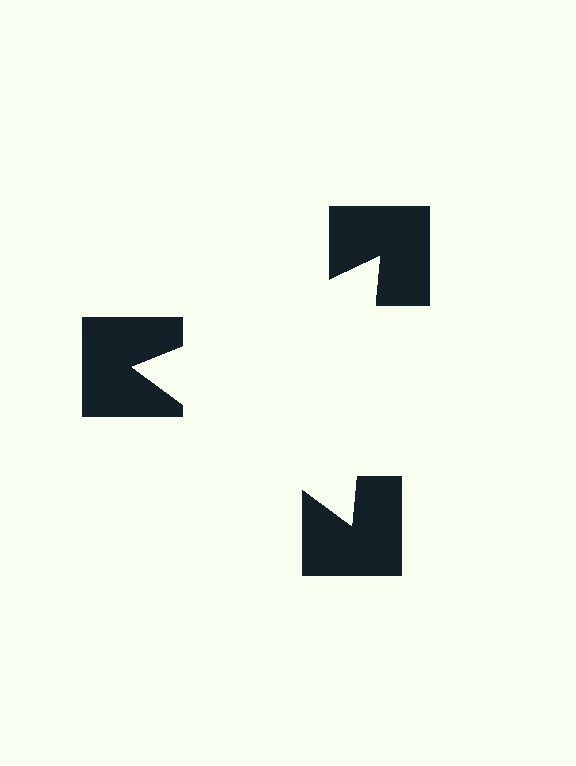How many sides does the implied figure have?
3 sides.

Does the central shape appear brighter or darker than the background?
It typically appears slightly brighter than the background, even though no actual brightness change is drawn.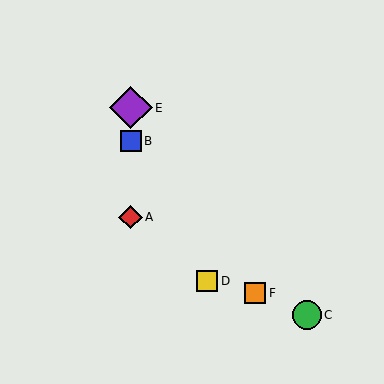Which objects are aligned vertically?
Objects A, B, E are aligned vertically.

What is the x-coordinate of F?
Object F is at x≈255.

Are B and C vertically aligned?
No, B is at x≈131 and C is at x≈307.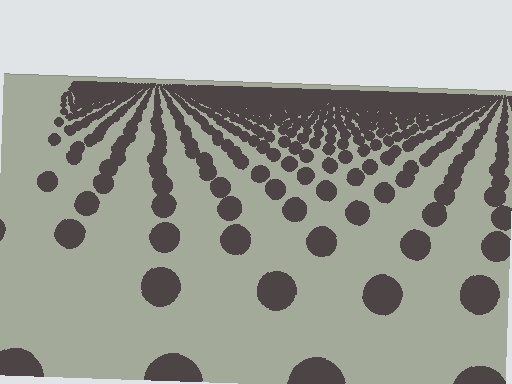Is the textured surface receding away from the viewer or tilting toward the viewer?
The surface is receding away from the viewer. Texture elements get smaller and denser toward the top.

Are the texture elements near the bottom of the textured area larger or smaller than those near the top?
Larger. Near the bottom, elements are closer to the viewer and appear at a bigger on-screen size.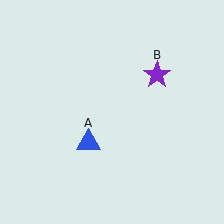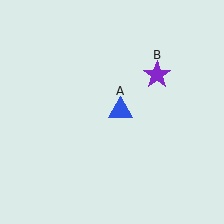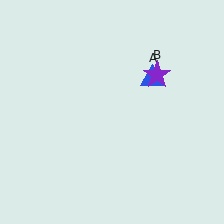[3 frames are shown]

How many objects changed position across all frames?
1 object changed position: blue triangle (object A).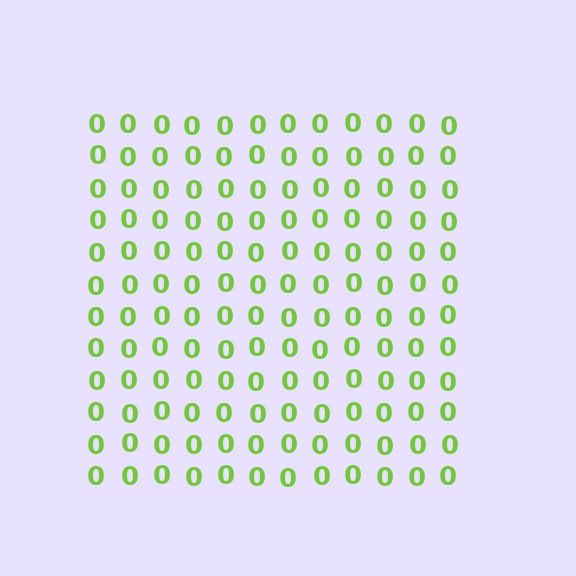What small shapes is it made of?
It is made of small digit 0's.